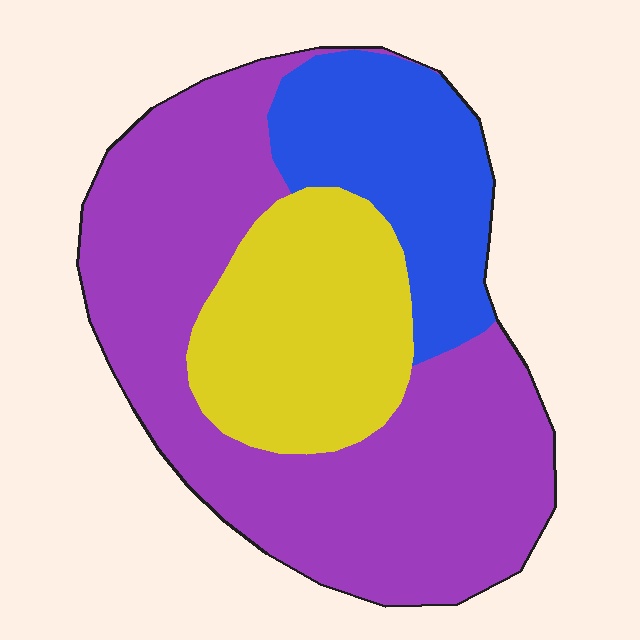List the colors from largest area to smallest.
From largest to smallest: purple, yellow, blue.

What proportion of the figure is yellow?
Yellow takes up between a sixth and a third of the figure.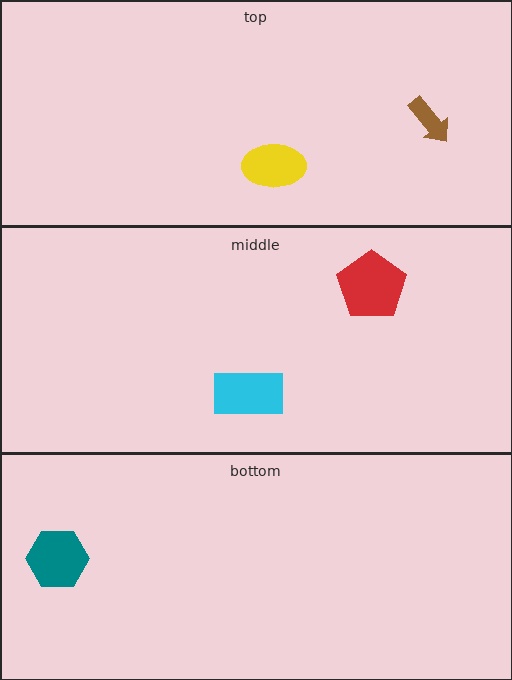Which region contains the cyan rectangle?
The middle region.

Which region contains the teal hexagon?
The bottom region.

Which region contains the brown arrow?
The top region.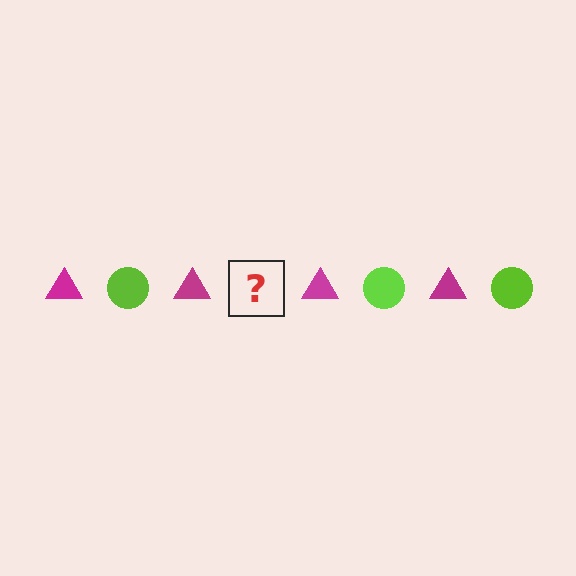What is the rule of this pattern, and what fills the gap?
The rule is that the pattern alternates between magenta triangle and lime circle. The gap should be filled with a lime circle.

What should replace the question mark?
The question mark should be replaced with a lime circle.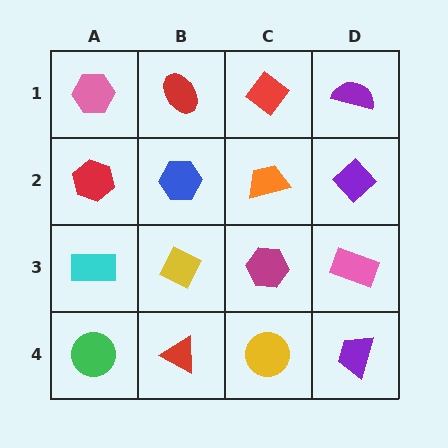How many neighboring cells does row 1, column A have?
2.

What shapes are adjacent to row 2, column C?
A red diamond (row 1, column C), a magenta hexagon (row 3, column C), a blue hexagon (row 2, column B), a purple diamond (row 2, column D).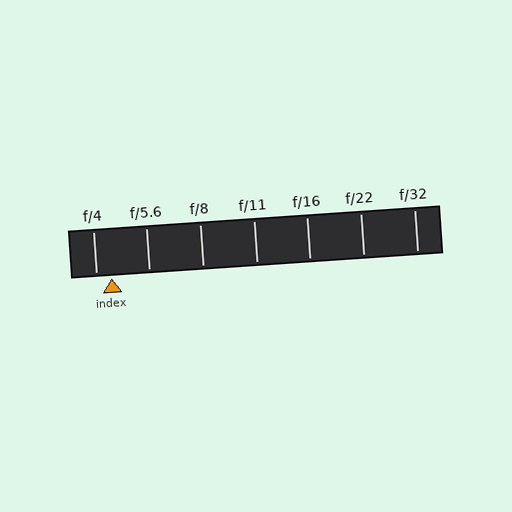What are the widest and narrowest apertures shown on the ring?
The widest aperture shown is f/4 and the narrowest is f/32.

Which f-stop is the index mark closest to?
The index mark is closest to f/4.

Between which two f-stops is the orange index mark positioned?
The index mark is between f/4 and f/5.6.